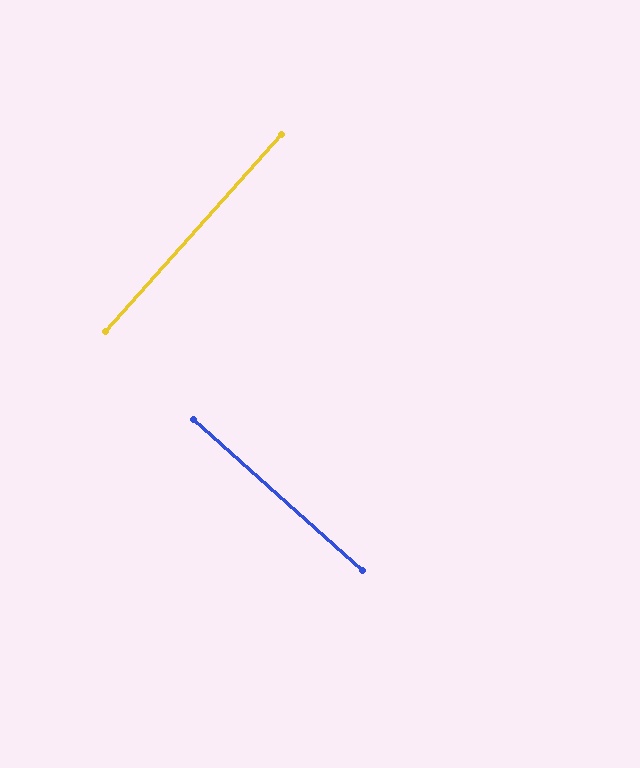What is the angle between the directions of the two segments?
Approximately 90 degrees.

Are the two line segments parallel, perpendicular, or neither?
Perpendicular — they meet at approximately 90°.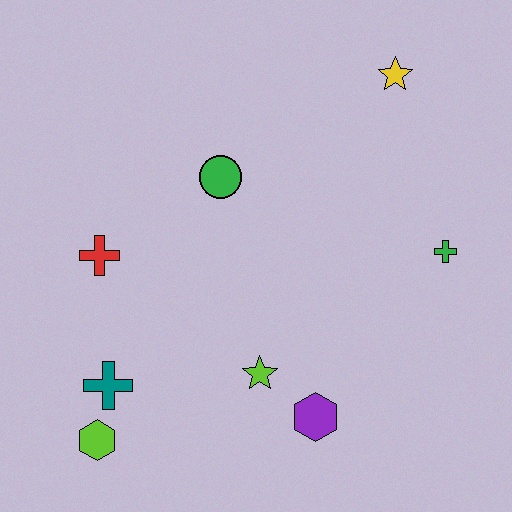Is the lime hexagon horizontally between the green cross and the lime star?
No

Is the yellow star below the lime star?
No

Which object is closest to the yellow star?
The green cross is closest to the yellow star.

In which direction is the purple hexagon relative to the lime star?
The purple hexagon is to the right of the lime star.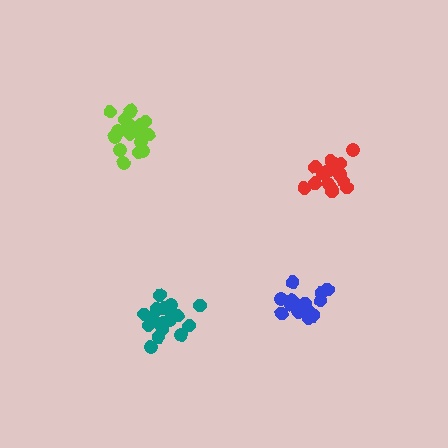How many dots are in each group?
Group 1: 17 dots, Group 2: 18 dots, Group 3: 16 dots, Group 4: 15 dots (66 total).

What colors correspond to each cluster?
The clusters are colored: lime, teal, blue, red.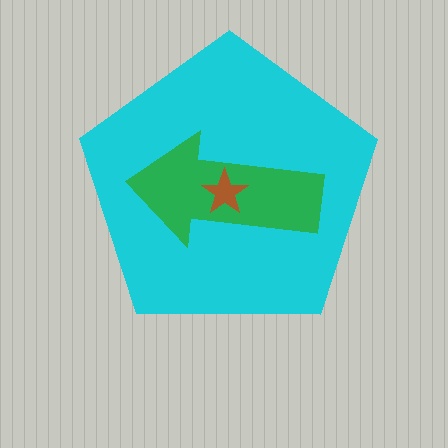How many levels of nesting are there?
3.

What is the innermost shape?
The brown star.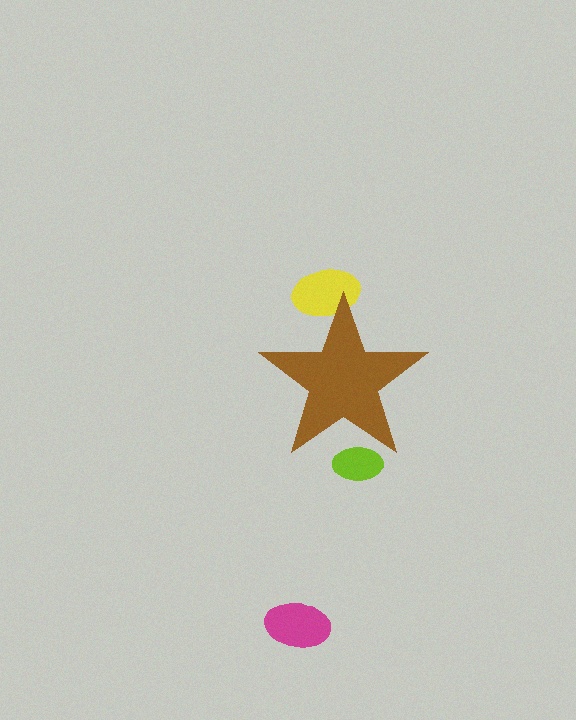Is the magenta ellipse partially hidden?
No, the magenta ellipse is fully visible.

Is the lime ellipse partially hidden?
Yes, the lime ellipse is partially hidden behind the brown star.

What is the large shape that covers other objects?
A brown star.